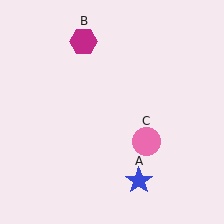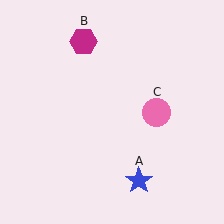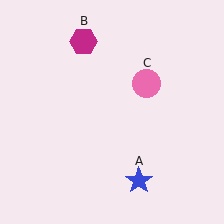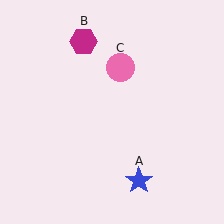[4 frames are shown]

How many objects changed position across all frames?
1 object changed position: pink circle (object C).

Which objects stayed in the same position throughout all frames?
Blue star (object A) and magenta hexagon (object B) remained stationary.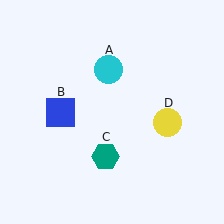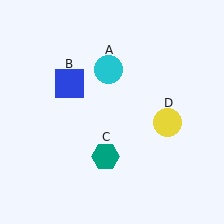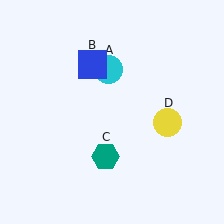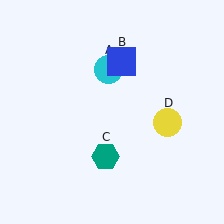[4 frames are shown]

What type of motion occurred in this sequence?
The blue square (object B) rotated clockwise around the center of the scene.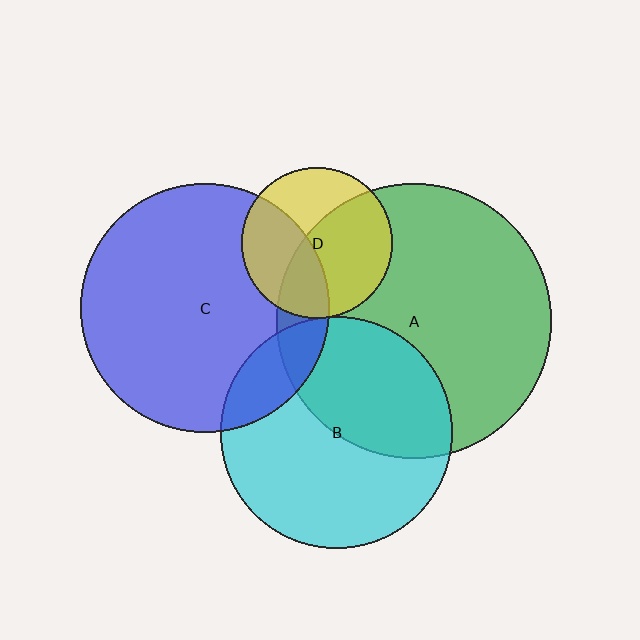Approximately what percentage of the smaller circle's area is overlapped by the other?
Approximately 40%.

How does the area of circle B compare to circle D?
Approximately 2.4 times.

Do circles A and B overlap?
Yes.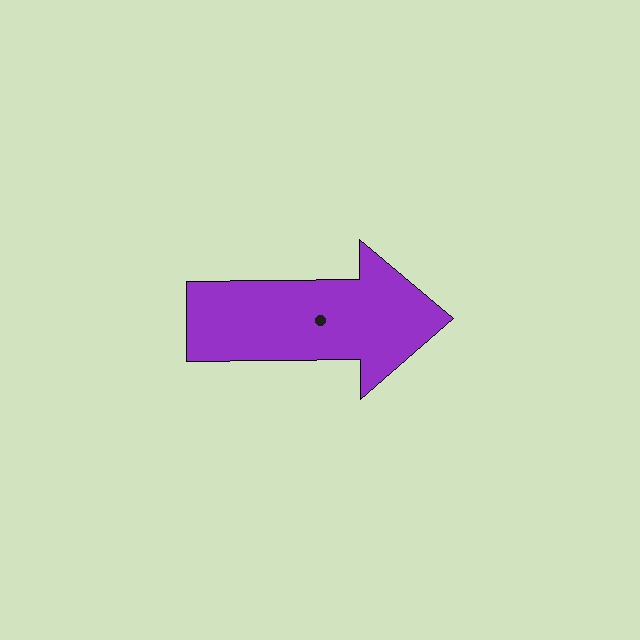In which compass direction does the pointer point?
East.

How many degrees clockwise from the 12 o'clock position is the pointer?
Approximately 89 degrees.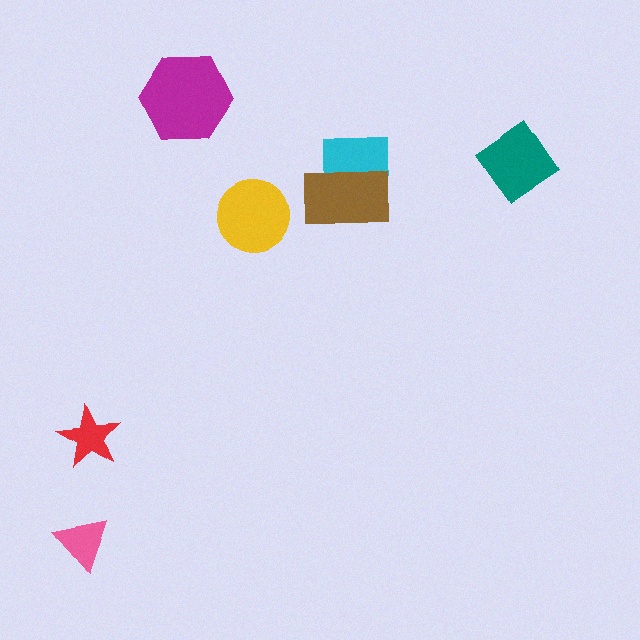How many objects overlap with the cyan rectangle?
1 object overlaps with the cyan rectangle.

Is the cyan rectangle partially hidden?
Yes, it is partially covered by another shape.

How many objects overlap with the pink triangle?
0 objects overlap with the pink triangle.